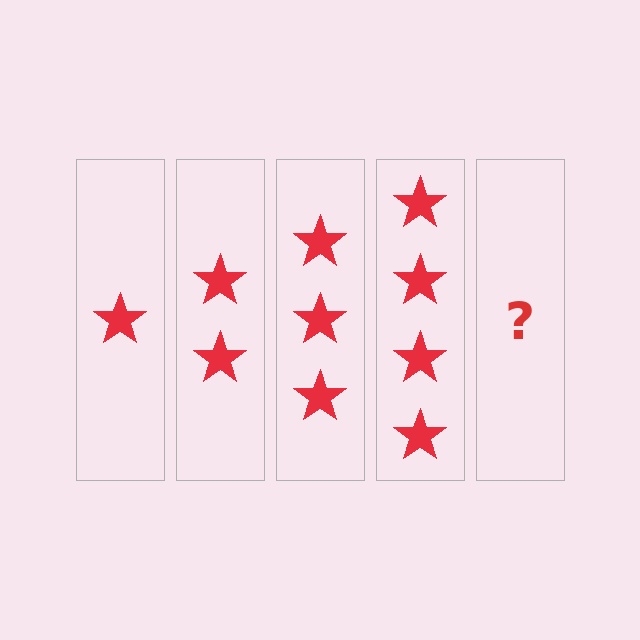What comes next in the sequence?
The next element should be 5 stars.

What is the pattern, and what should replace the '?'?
The pattern is that each step adds one more star. The '?' should be 5 stars.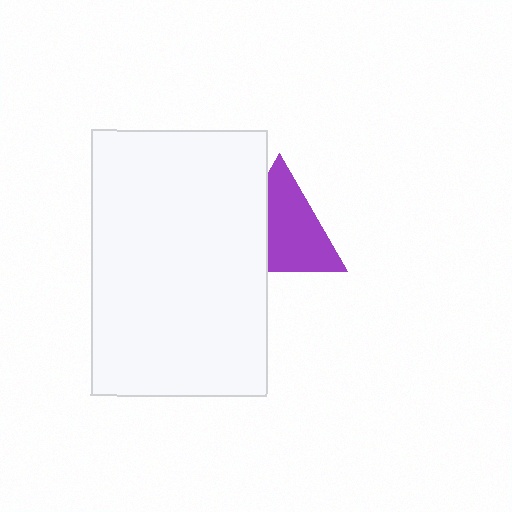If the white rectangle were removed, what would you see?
You would see the complete purple triangle.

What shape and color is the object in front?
The object in front is a white rectangle.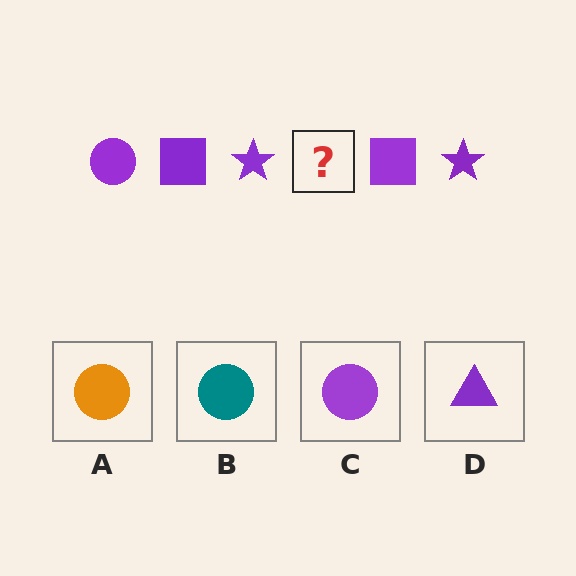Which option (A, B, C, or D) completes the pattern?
C.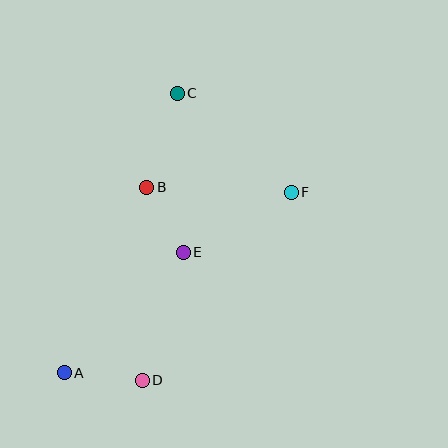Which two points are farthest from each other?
Points A and C are farthest from each other.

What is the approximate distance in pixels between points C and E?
The distance between C and E is approximately 159 pixels.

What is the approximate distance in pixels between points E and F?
The distance between E and F is approximately 123 pixels.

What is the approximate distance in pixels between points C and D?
The distance between C and D is approximately 289 pixels.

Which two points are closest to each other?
Points B and E are closest to each other.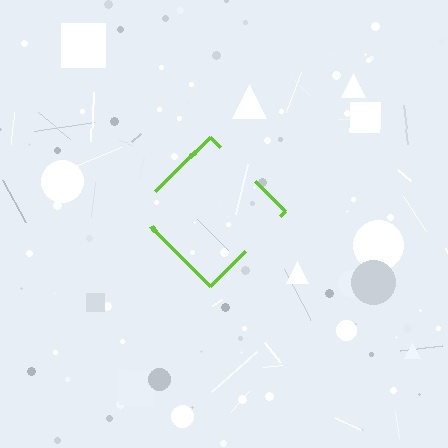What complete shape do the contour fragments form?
The contour fragments form a diamond.